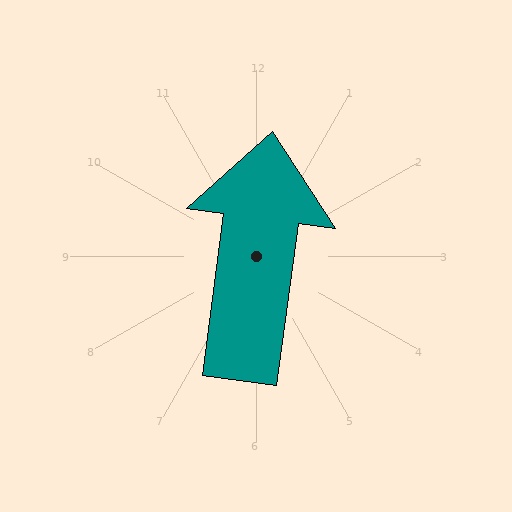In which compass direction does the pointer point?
North.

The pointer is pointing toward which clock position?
Roughly 12 o'clock.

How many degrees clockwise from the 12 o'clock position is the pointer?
Approximately 8 degrees.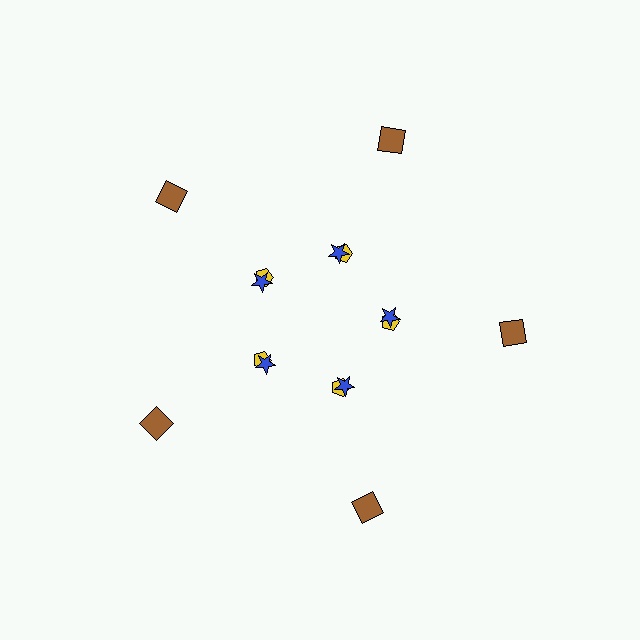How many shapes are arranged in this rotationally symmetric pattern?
There are 15 shapes, arranged in 5 groups of 3.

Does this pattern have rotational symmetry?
Yes, this pattern has 5-fold rotational symmetry. It looks the same after rotating 72 degrees around the center.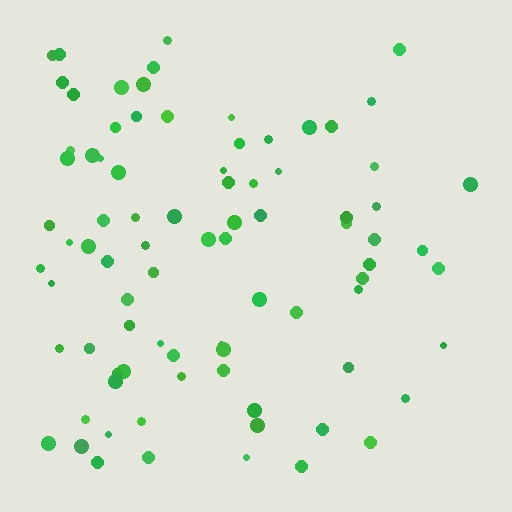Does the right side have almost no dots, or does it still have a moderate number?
Still a moderate number, just noticeably fewer than the left.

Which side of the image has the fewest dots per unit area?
The right.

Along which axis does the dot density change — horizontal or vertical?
Horizontal.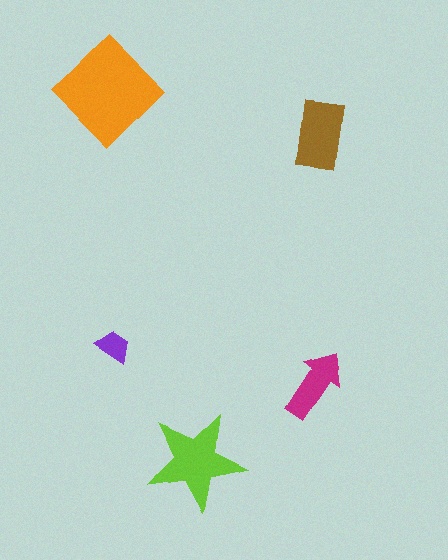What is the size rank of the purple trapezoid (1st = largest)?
5th.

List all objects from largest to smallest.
The orange diamond, the lime star, the brown rectangle, the magenta arrow, the purple trapezoid.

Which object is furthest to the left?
The orange diamond is leftmost.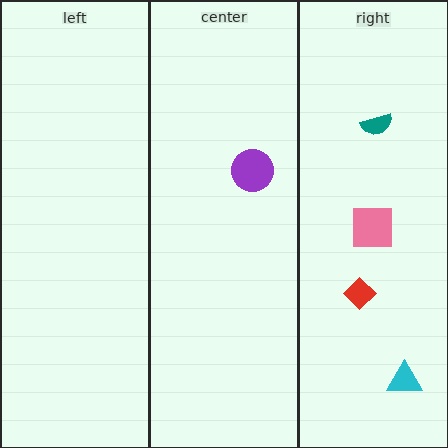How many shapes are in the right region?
4.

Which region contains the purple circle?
The center region.